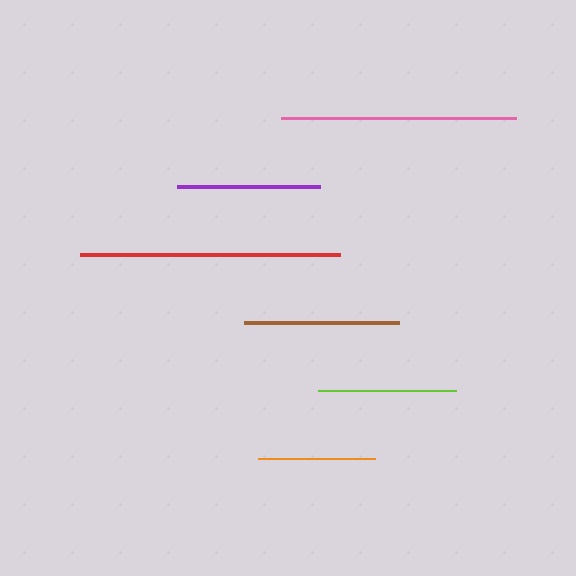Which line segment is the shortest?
The orange line is the shortest at approximately 117 pixels.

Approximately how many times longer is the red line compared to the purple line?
The red line is approximately 1.8 times the length of the purple line.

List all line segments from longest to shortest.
From longest to shortest: red, pink, brown, purple, lime, orange.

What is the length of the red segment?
The red segment is approximately 260 pixels long.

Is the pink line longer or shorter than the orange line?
The pink line is longer than the orange line.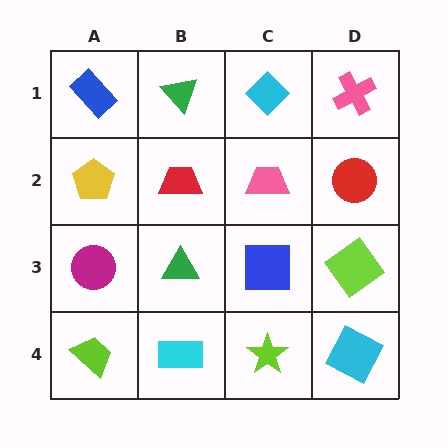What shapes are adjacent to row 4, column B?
A green triangle (row 3, column B), a lime trapezoid (row 4, column A), a lime star (row 4, column C).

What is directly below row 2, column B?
A green triangle.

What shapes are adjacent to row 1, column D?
A red circle (row 2, column D), a cyan diamond (row 1, column C).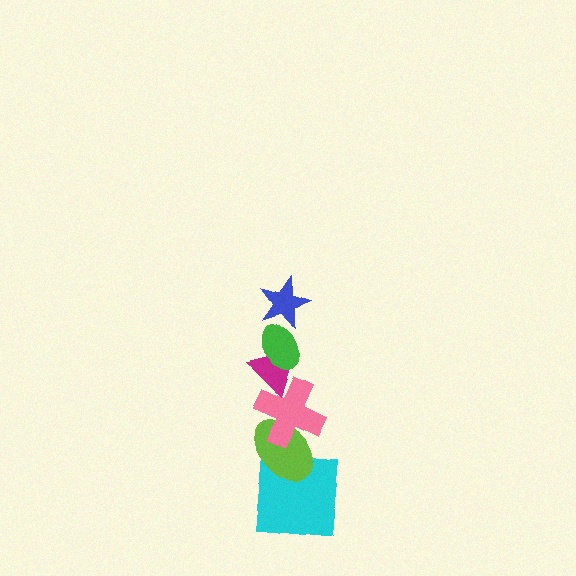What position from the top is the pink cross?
The pink cross is 4th from the top.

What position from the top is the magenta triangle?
The magenta triangle is 3rd from the top.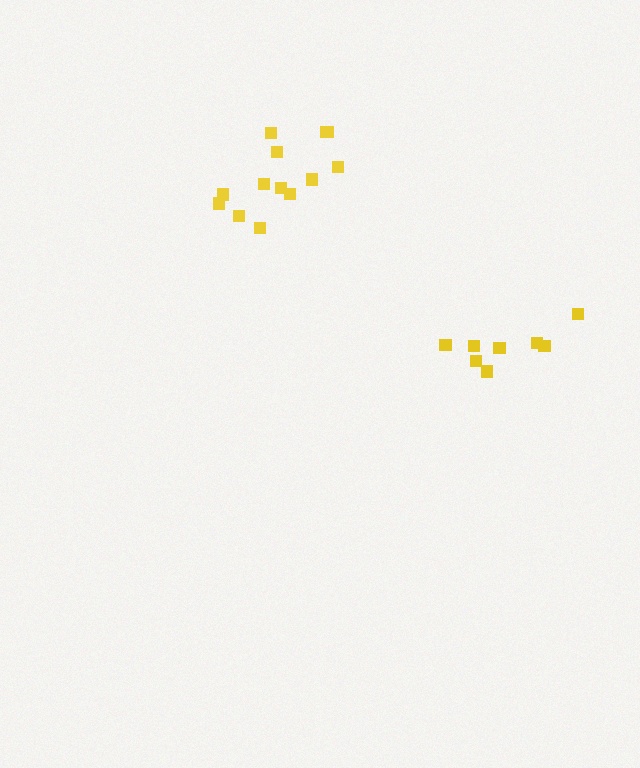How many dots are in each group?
Group 1: 13 dots, Group 2: 8 dots (21 total).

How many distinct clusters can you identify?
There are 2 distinct clusters.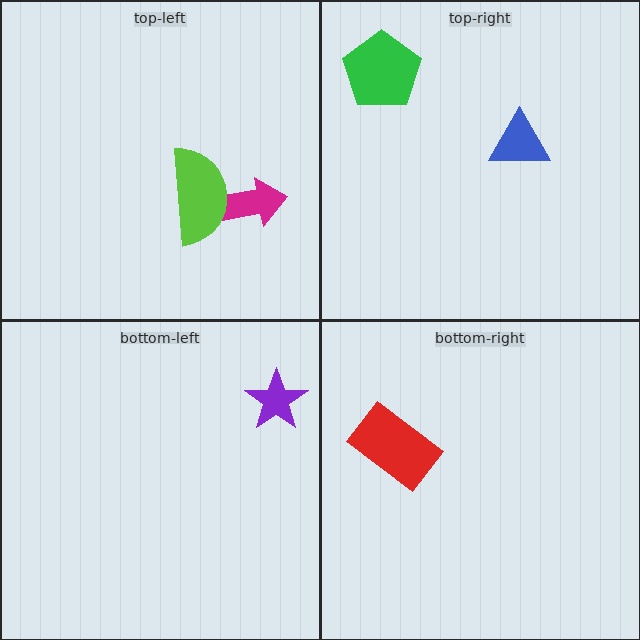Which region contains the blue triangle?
The top-right region.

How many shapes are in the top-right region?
2.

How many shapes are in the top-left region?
2.